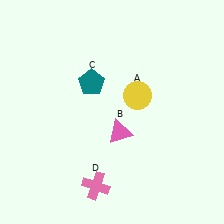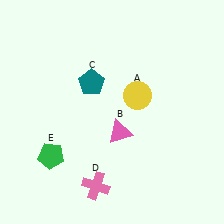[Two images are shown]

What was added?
A green pentagon (E) was added in Image 2.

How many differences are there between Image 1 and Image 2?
There is 1 difference between the two images.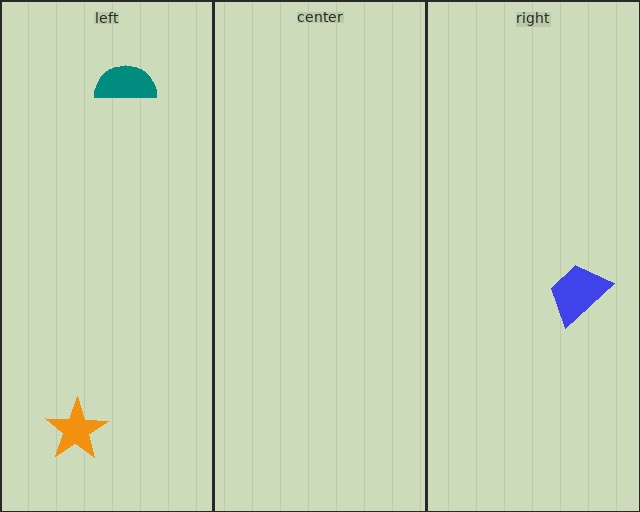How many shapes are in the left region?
2.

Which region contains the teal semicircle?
The left region.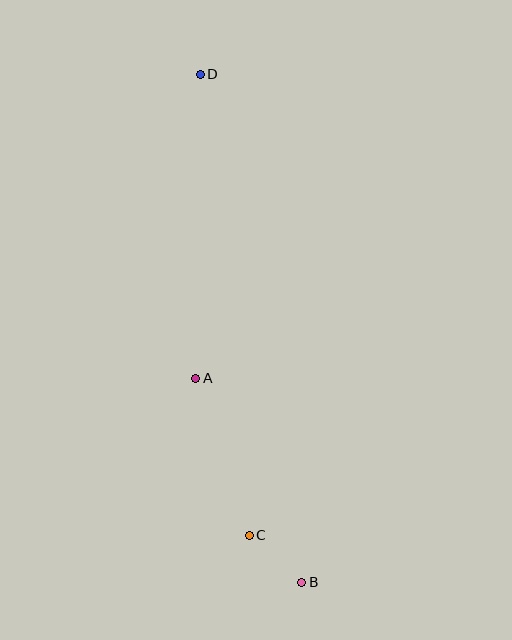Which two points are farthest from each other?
Points B and D are farthest from each other.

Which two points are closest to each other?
Points B and C are closest to each other.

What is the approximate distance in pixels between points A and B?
The distance between A and B is approximately 230 pixels.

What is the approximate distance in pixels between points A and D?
The distance between A and D is approximately 304 pixels.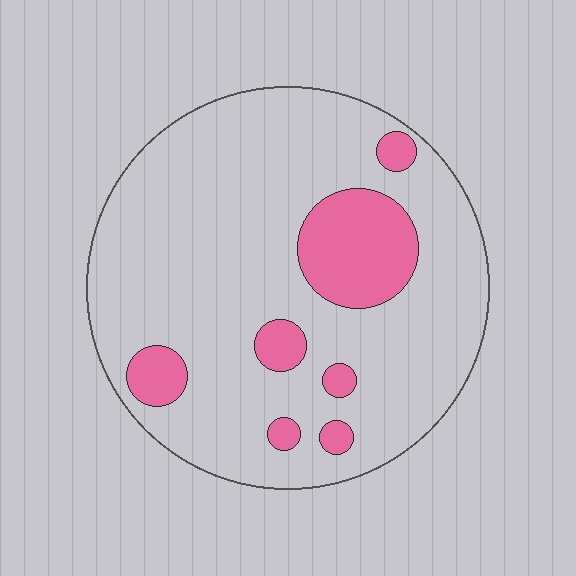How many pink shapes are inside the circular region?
7.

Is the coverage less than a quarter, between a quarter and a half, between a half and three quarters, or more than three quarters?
Less than a quarter.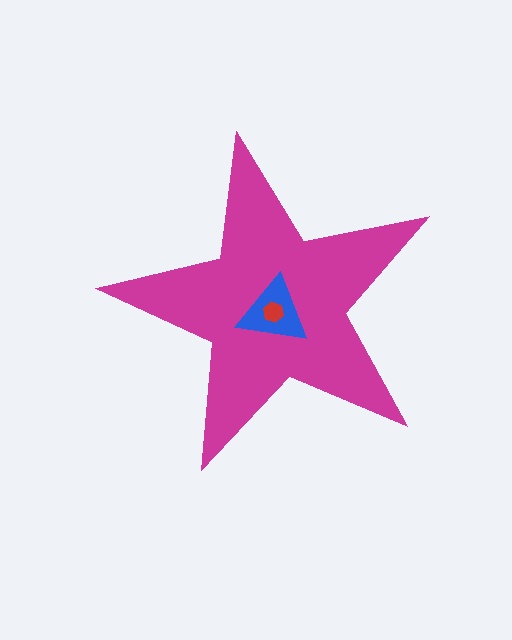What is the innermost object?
The red hexagon.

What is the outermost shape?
The magenta star.